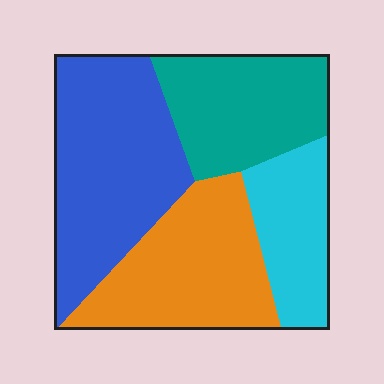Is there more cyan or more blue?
Blue.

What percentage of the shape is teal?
Teal covers 23% of the shape.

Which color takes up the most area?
Blue, at roughly 35%.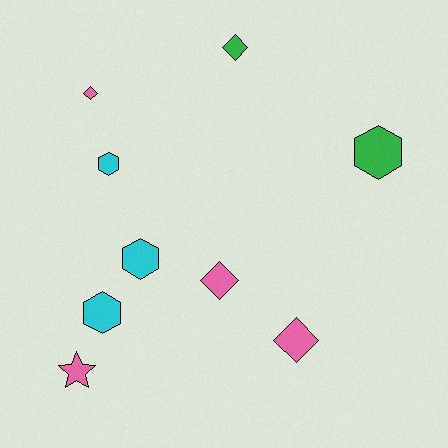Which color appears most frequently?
Pink, with 4 objects.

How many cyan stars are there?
There are no cyan stars.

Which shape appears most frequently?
Hexagon, with 4 objects.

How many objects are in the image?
There are 9 objects.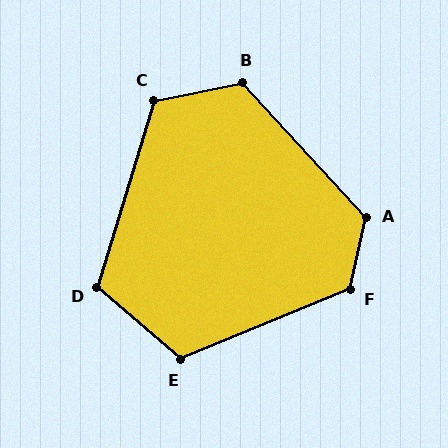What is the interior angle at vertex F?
Approximately 125 degrees (obtuse).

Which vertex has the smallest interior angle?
D, at approximately 114 degrees.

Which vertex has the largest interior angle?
A, at approximately 125 degrees.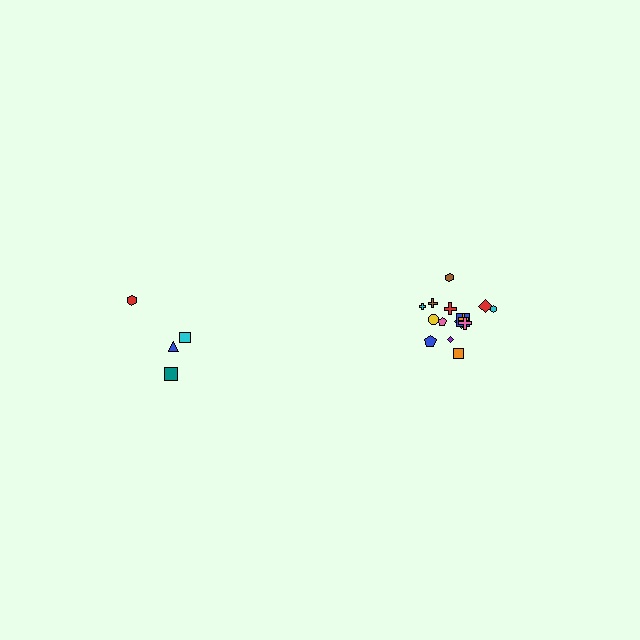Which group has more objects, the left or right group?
The right group.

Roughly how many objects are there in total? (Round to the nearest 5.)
Roughly 20 objects in total.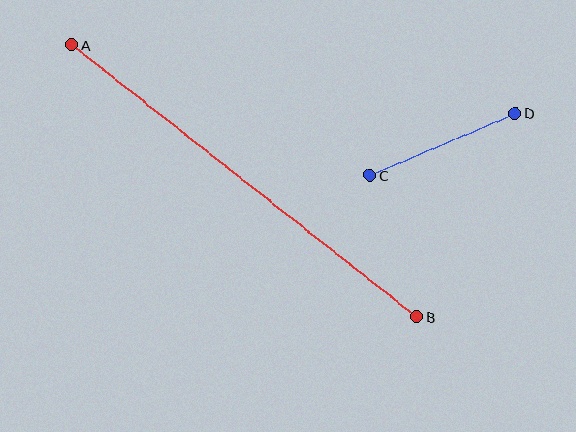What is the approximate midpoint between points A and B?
The midpoint is at approximately (245, 181) pixels.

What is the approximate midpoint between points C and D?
The midpoint is at approximately (442, 144) pixels.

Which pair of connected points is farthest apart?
Points A and B are farthest apart.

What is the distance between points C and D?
The distance is approximately 158 pixels.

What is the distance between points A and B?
The distance is approximately 439 pixels.